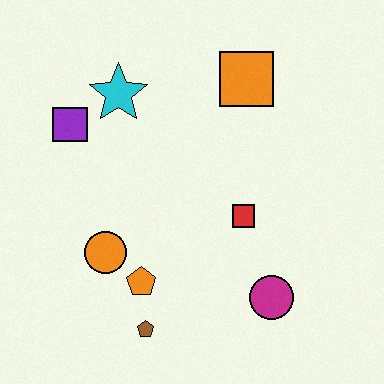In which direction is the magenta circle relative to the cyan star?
The magenta circle is below the cyan star.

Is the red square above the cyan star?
No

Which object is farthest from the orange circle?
The orange square is farthest from the orange circle.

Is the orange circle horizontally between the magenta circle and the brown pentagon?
No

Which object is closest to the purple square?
The cyan star is closest to the purple square.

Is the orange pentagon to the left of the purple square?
No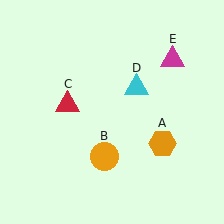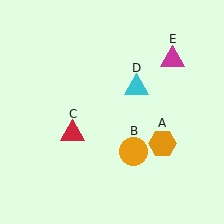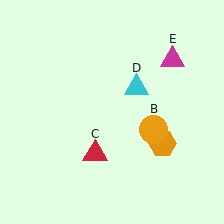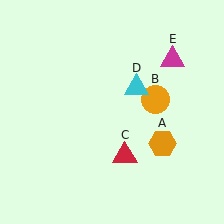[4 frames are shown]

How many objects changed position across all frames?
2 objects changed position: orange circle (object B), red triangle (object C).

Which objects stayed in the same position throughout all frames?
Orange hexagon (object A) and cyan triangle (object D) and magenta triangle (object E) remained stationary.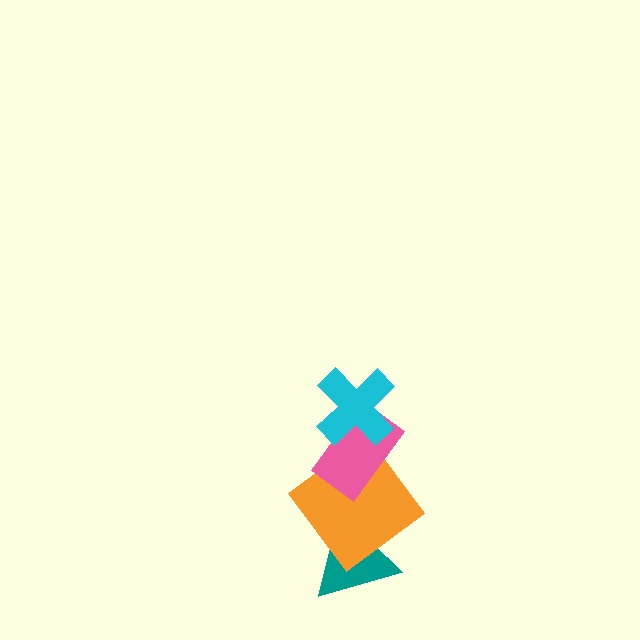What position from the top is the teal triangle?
The teal triangle is 4th from the top.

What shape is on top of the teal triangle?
The orange diamond is on top of the teal triangle.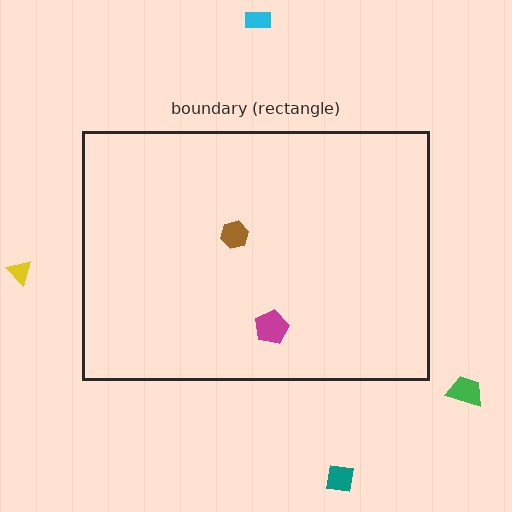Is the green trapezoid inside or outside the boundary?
Outside.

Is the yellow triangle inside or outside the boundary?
Outside.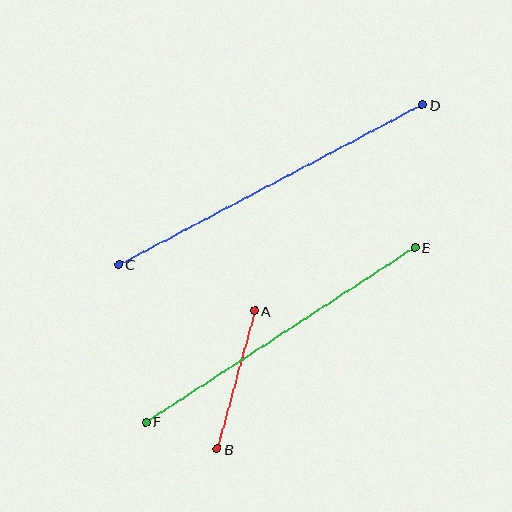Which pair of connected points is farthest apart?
Points C and D are farthest apart.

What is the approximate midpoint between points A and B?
The midpoint is at approximately (236, 380) pixels.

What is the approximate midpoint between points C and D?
The midpoint is at approximately (271, 185) pixels.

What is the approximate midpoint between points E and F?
The midpoint is at approximately (280, 335) pixels.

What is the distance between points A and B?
The distance is approximately 143 pixels.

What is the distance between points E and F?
The distance is approximately 321 pixels.